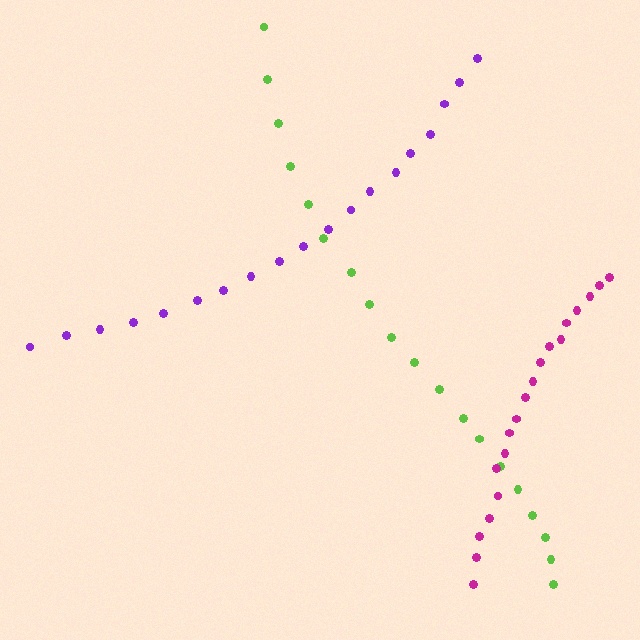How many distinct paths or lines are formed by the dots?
There are 3 distinct paths.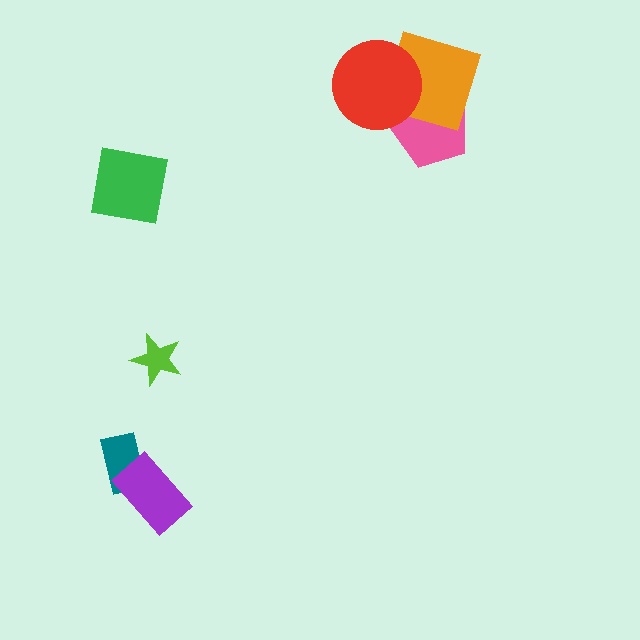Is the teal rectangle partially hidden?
Yes, it is partially covered by another shape.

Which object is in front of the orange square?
The red circle is in front of the orange square.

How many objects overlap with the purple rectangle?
1 object overlaps with the purple rectangle.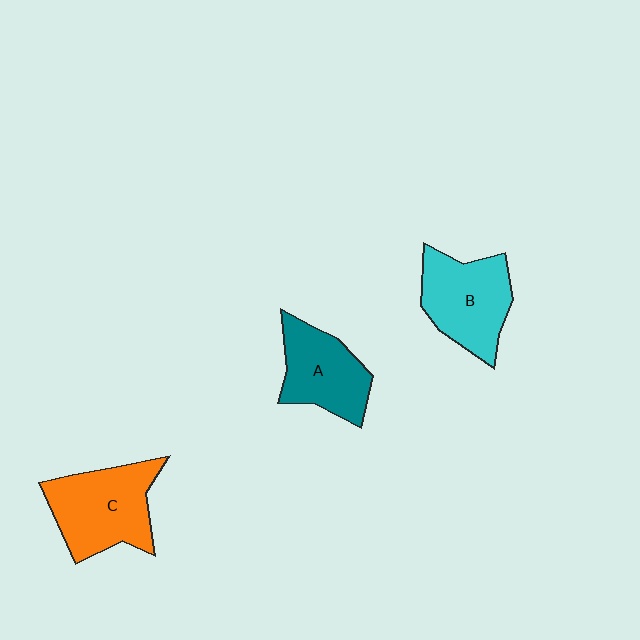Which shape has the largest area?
Shape C (orange).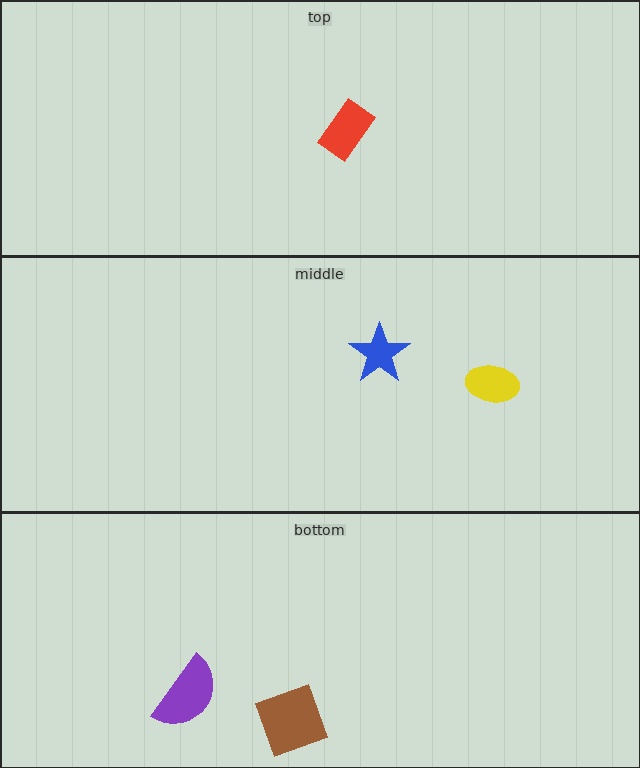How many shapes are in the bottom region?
2.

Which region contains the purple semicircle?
The bottom region.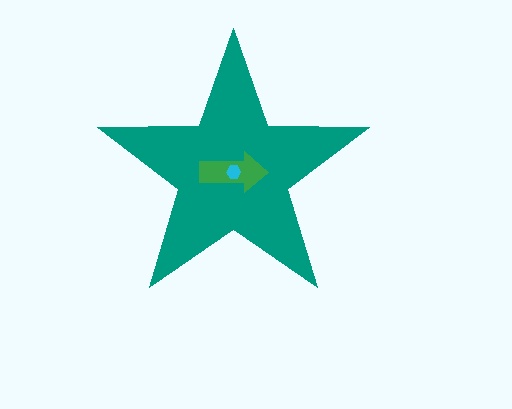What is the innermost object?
The cyan hexagon.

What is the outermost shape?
The teal star.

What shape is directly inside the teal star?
The green arrow.